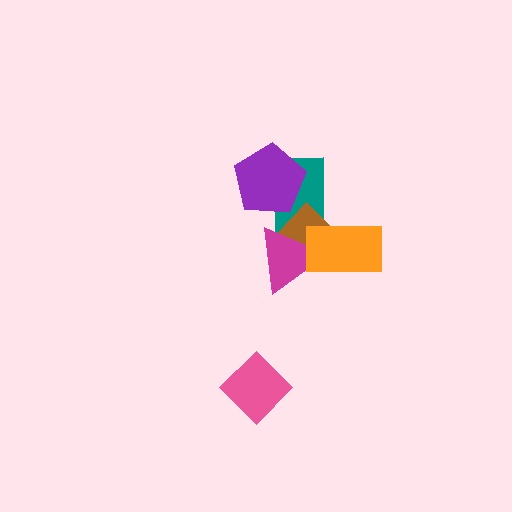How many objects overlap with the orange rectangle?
3 objects overlap with the orange rectangle.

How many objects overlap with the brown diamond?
3 objects overlap with the brown diamond.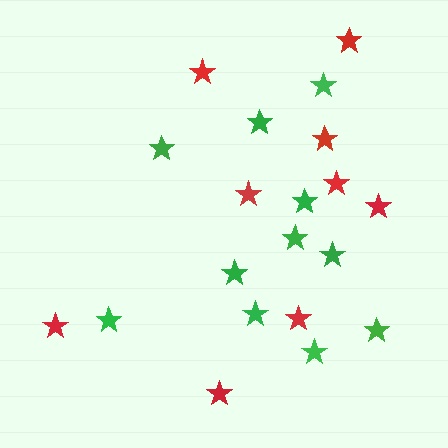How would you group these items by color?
There are 2 groups: one group of green stars (11) and one group of red stars (9).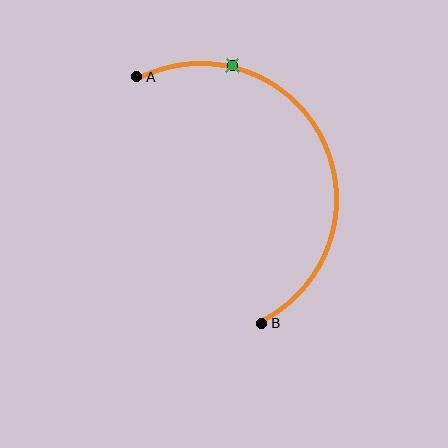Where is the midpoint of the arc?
The arc midpoint is the point on the curve farthest from the straight line joining A and B. It sits to the right of that line.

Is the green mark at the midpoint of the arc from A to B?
No. The green mark lies on the arc but is closer to endpoint A. The arc midpoint would be at the point on the curve equidistant along the arc from both A and B.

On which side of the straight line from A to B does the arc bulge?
The arc bulges to the right of the straight line connecting A and B.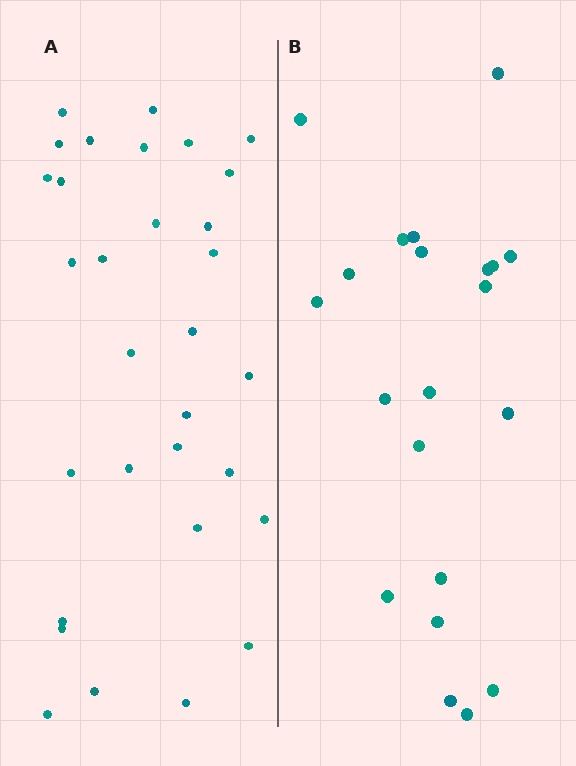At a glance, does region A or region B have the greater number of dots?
Region A (the left region) has more dots.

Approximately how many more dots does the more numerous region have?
Region A has roughly 10 or so more dots than region B.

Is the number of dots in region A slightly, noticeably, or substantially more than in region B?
Region A has substantially more. The ratio is roughly 1.5 to 1.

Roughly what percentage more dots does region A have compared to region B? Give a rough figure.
About 50% more.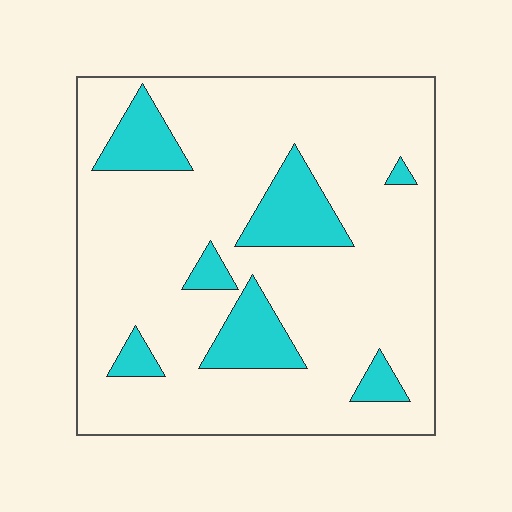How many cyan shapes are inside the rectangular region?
7.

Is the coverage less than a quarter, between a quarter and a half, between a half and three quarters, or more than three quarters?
Less than a quarter.